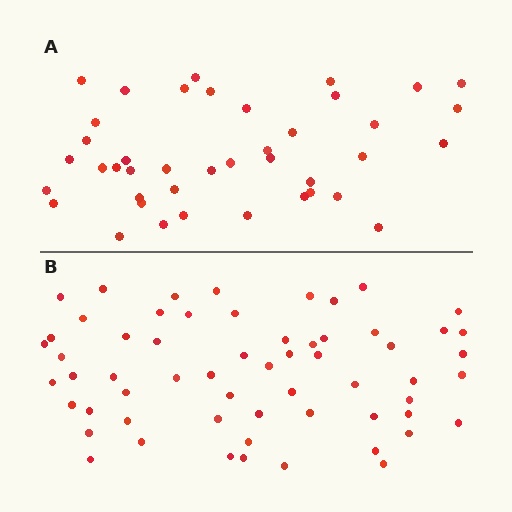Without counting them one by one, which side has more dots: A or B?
Region B (the bottom region) has more dots.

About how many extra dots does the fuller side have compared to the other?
Region B has approximately 20 more dots than region A.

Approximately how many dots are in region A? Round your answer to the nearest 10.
About 40 dots. (The exact count is 41, which rounds to 40.)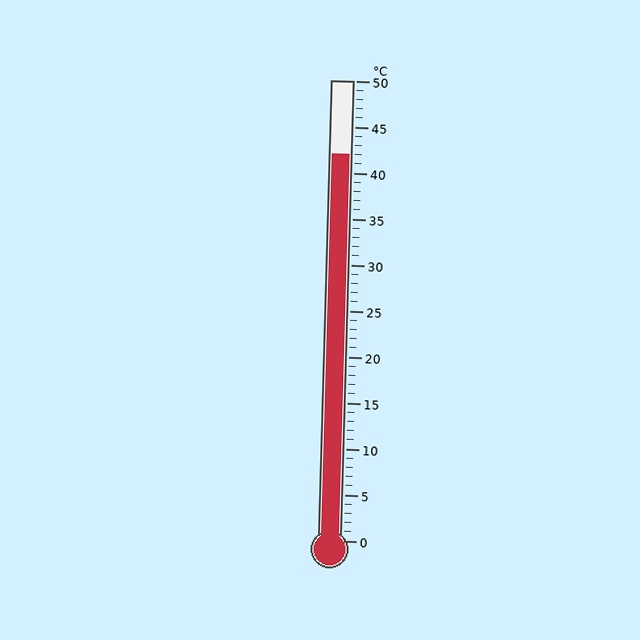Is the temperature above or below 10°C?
The temperature is above 10°C.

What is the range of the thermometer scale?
The thermometer scale ranges from 0°C to 50°C.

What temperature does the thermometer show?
The thermometer shows approximately 42°C.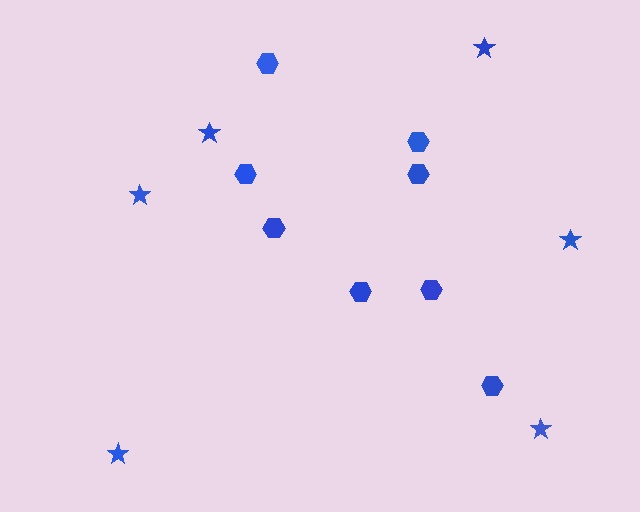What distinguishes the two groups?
There are 2 groups: one group of stars (6) and one group of hexagons (8).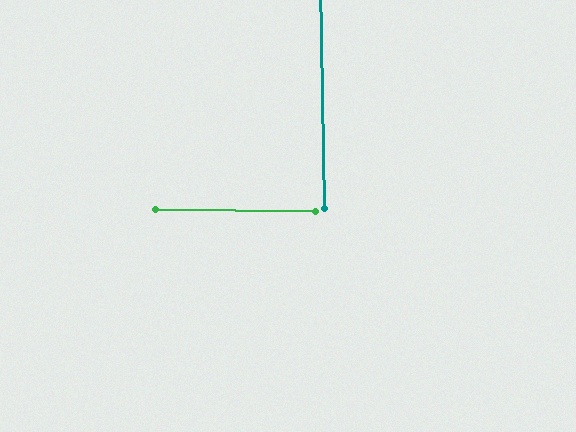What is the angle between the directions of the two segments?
Approximately 88 degrees.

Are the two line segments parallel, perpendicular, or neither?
Perpendicular — they meet at approximately 88°.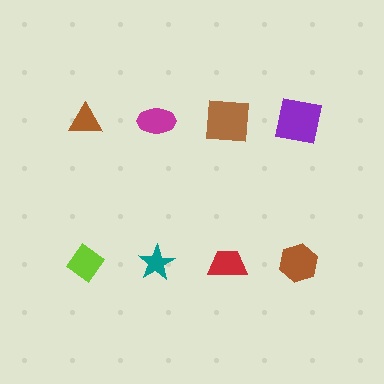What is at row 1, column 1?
A brown triangle.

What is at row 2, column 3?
A red trapezoid.